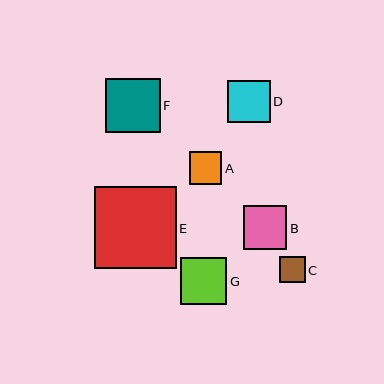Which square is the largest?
Square E is the largest with a size of approximately 82 pixels.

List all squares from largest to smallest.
From largest to smallest: E, F, G, B, D, A, C.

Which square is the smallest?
Square C is the smallest with a size of approximately 26 pixels.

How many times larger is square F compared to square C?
Square F is approximately 2.1 times the size of square C.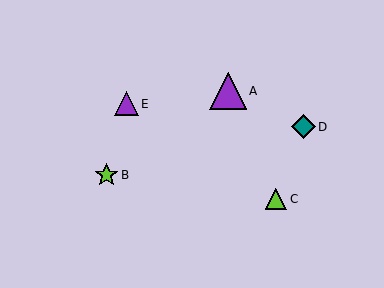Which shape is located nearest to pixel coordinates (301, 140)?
The teal diamond (labeled D) at (303, 127) is nearest to that location.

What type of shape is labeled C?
Shape C is a lime triangle.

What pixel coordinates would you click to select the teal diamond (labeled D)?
Click at (303, 127) to select the teal diamond D.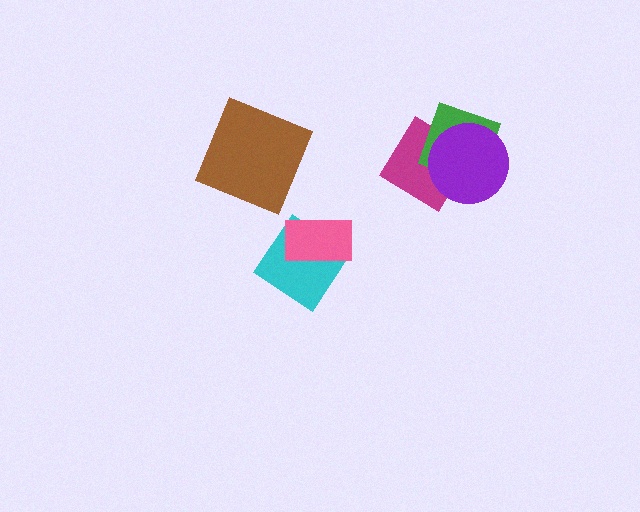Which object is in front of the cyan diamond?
The pink rectangle is in front of the cyan diamond.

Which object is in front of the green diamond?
The purple circle is in front of the green diamond.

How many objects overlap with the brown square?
0 objects overlap with the brown square.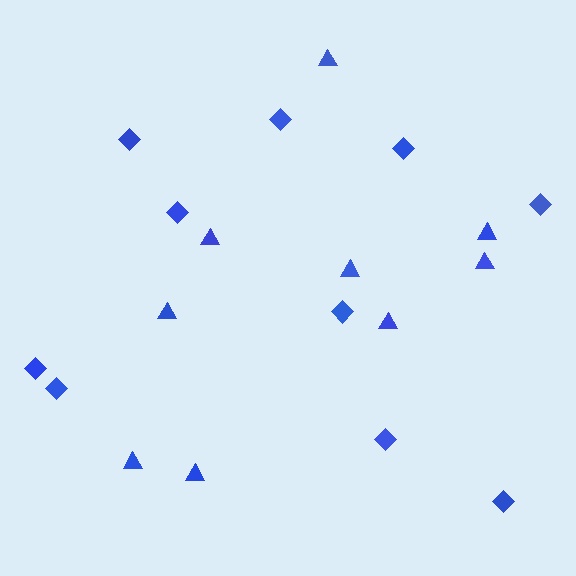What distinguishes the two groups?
There are 2 groups: one group of diamonds (10) and one group of triangles (9).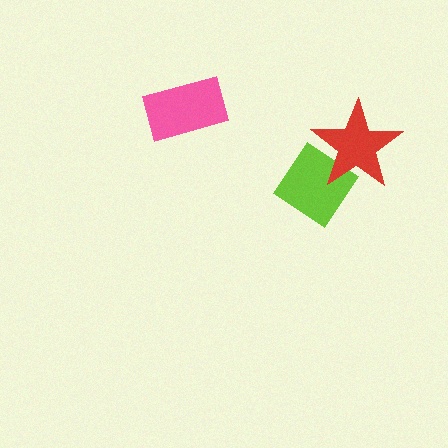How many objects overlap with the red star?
1 object overlaps with the red star.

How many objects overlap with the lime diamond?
1 object overlaps with the lime diamond.